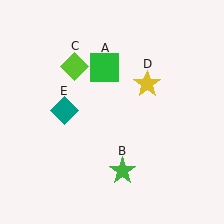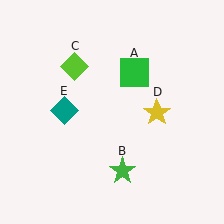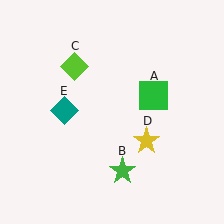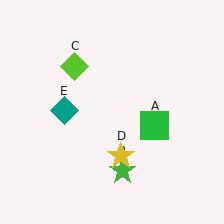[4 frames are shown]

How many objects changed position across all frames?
2 objects changed position: green square (object A), yellow star (object D).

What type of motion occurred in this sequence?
The green square (object A), yellow star (object D) rotated clockwise around the center of the scene.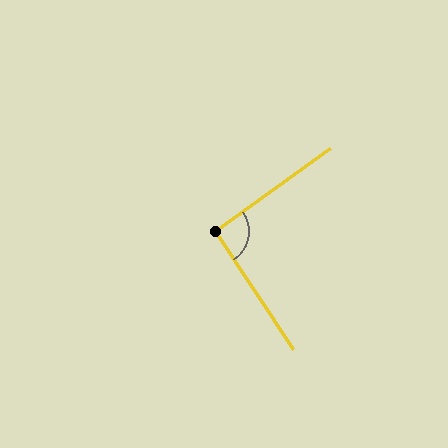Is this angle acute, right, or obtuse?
It is approximately a right angle.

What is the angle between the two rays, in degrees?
Approximately 92 degrees.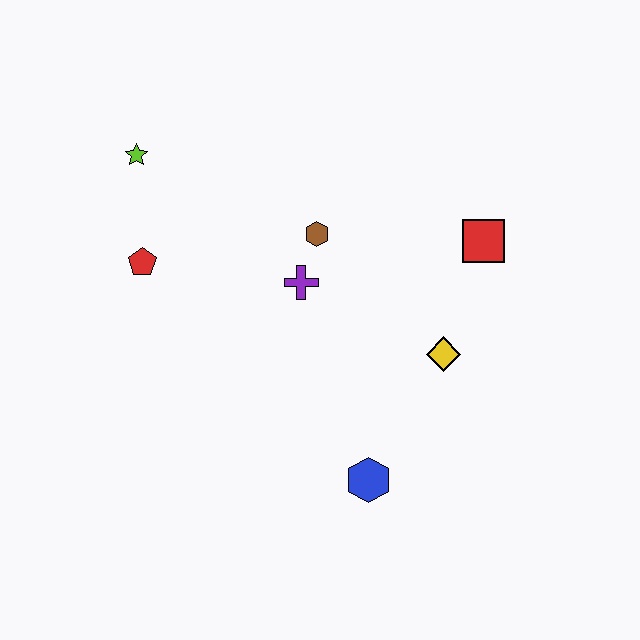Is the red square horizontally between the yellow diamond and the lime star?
No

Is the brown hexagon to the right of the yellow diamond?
No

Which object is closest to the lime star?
The red pentagon is closest to the lime star.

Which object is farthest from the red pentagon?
The red square is farthest from the red pentagon.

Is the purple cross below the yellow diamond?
No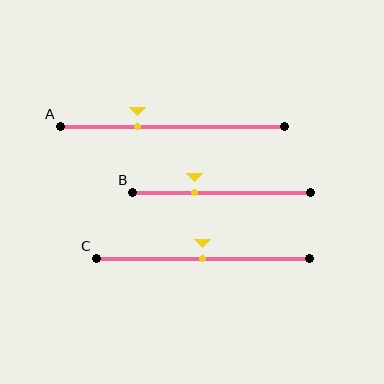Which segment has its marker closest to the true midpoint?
Segment C has its marker closest to the true midpoint.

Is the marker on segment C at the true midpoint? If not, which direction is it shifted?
Yes, the marker on segment C is at the true midpoint.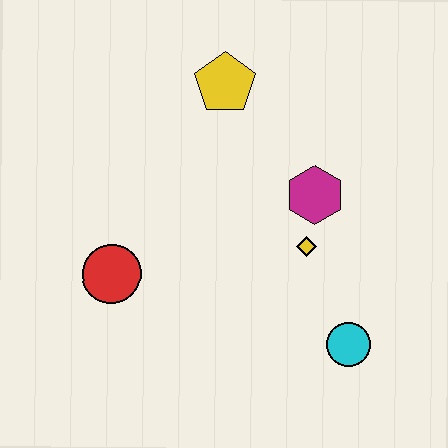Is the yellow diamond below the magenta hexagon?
Yes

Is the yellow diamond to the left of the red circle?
No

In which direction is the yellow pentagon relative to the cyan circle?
The yellow pentagon is above the cyan circle.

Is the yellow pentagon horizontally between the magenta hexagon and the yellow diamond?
No